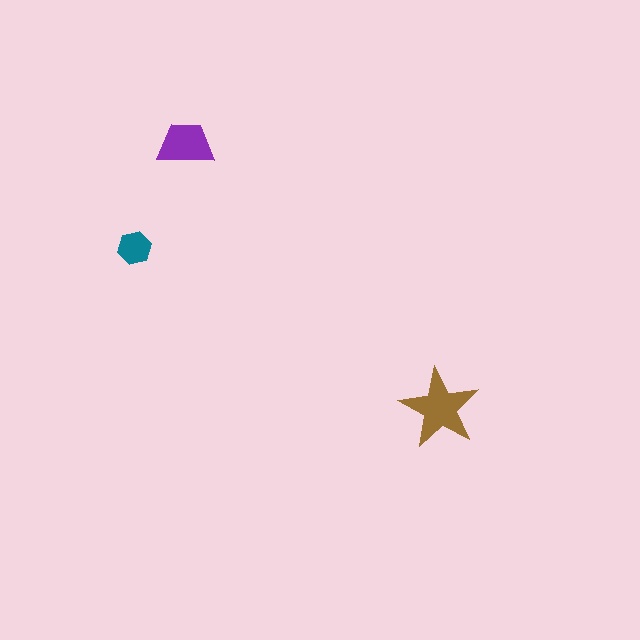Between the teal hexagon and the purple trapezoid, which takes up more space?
The purple trapezoid.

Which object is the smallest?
The teal hexagon.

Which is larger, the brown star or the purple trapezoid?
The brown star.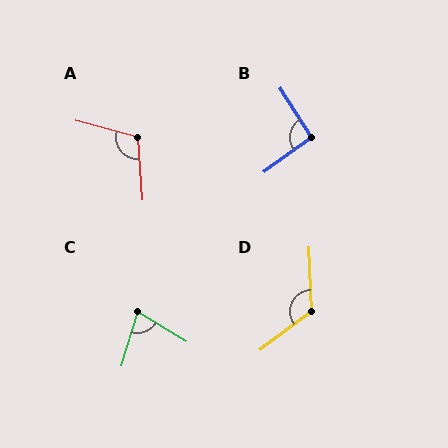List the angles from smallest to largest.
C (75°), B (94°), A (109°), D (124°).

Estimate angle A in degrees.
Approximately 109 degrees.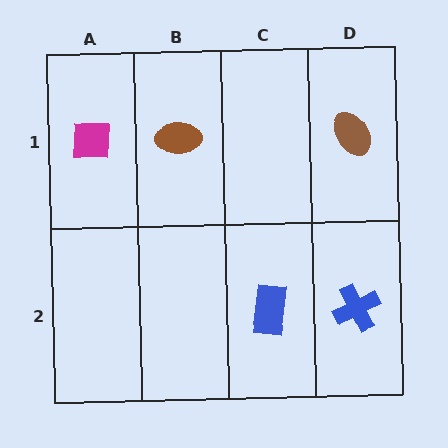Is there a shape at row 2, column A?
No, that cell is empty.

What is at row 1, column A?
A magenta square.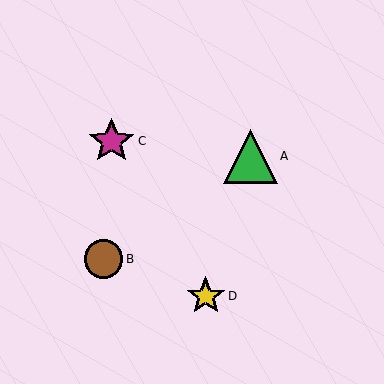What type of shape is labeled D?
Shape D is a yellow star.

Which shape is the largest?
The green triangle (labeled A) is the largest.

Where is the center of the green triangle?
The center of the green triangle is at (250, 156).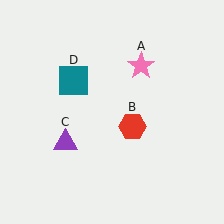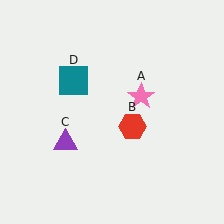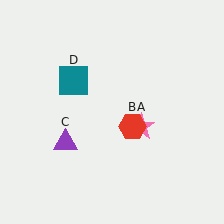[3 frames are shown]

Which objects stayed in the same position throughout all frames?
Red hexagon (object B) and purple triangle (object C) and teal square (object D) remained stationary.